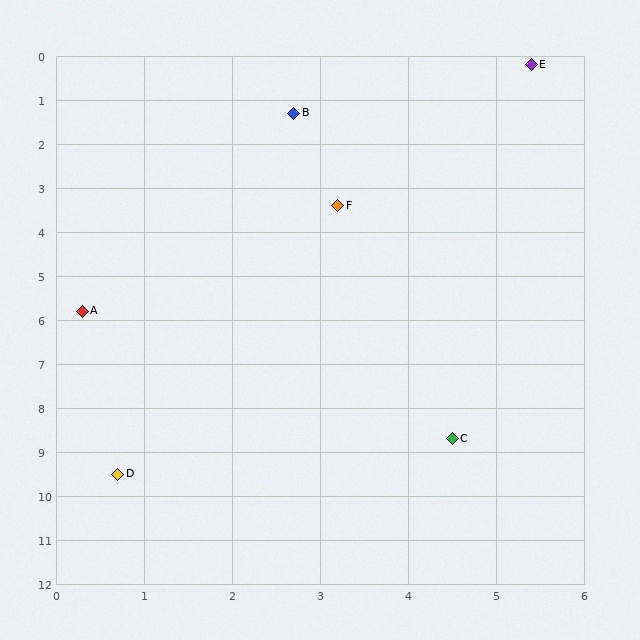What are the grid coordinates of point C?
Point C is at approximately (4.5, 8.7).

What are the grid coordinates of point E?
Point E is at approximately (5.4, 0.2).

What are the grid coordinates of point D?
Point D is at approximately (0.7, 9.5).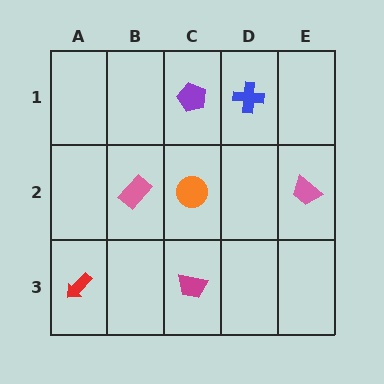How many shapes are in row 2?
3 shapes.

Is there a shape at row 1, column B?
No, that cell is empty.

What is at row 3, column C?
A magenta trapezoid.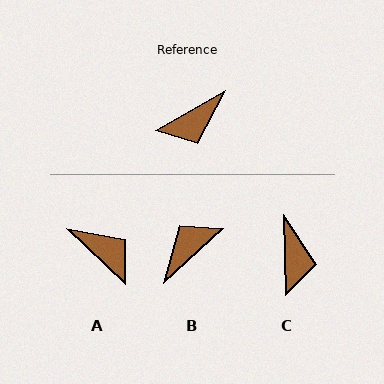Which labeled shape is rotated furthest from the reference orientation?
B, about 167 degrees away.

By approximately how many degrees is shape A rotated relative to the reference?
Approximately 107 degrees counter-clockwise.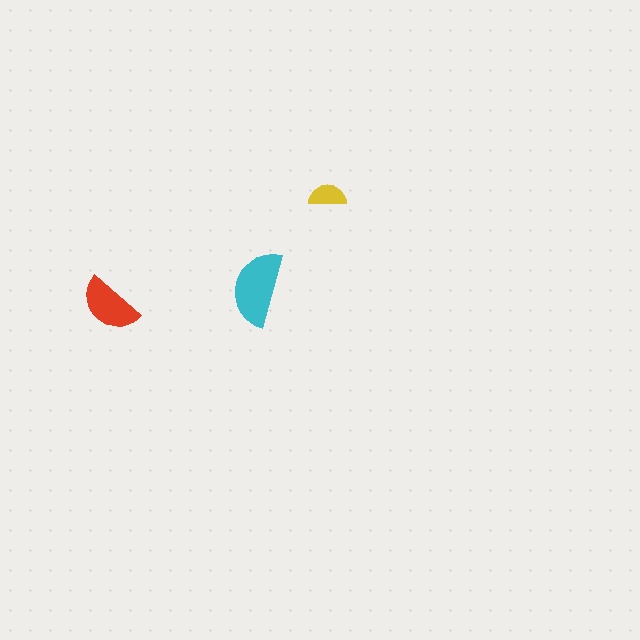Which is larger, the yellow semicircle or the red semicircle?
The red one.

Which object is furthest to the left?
The red semicircle is leftmost.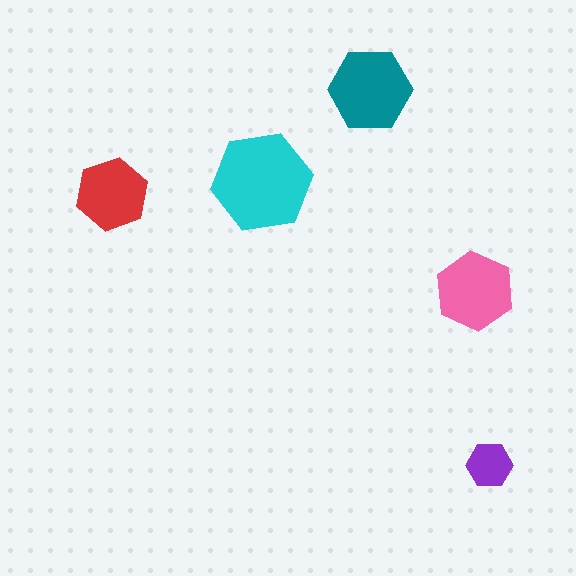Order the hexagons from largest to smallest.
the cyan one, the teal one, the pink one, the red one, the purple one.